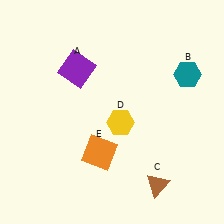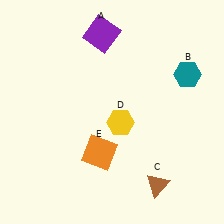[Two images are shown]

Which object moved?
The purple square (A) moved up.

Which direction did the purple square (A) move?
The purple square (A) moved up.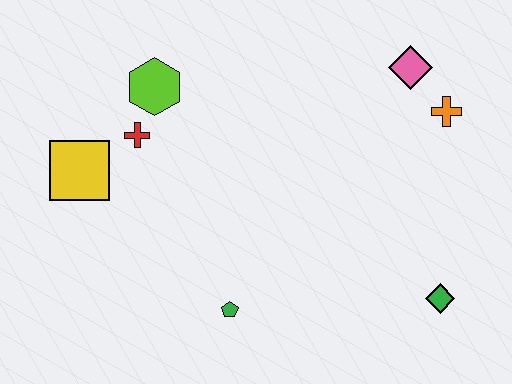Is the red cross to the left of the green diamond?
Yes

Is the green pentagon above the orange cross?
No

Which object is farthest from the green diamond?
The yellow square is farthest from the green diamond.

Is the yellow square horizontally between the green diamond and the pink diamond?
No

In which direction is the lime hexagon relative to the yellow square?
The lime hexagon is above the yellow square.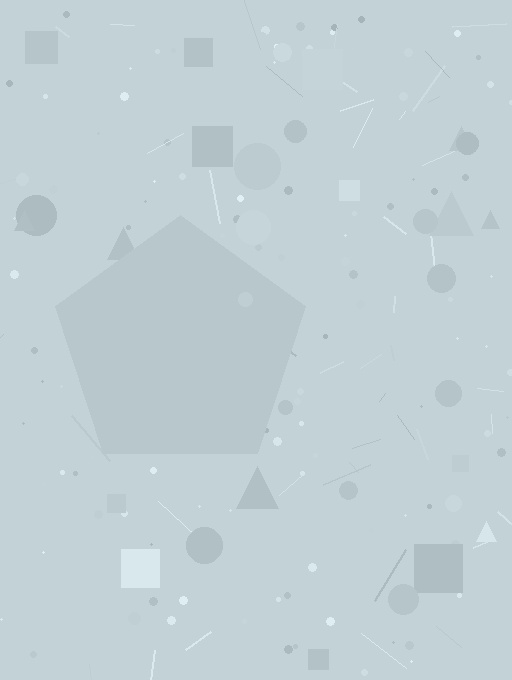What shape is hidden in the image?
A pentagon is hidden in the image.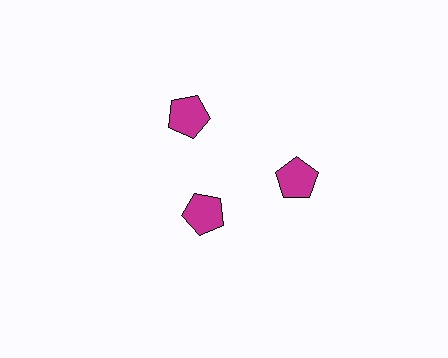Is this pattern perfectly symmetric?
No. The 3 magenta pentagons are arranged in a ring, but one element near the 7 o'clock position is pulled inward toward the center, breaking the 3-fold rotational symmetry.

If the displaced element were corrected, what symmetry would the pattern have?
It would have 3-fold rotational symmetry — the pattern would map onto itself every 120 degrees.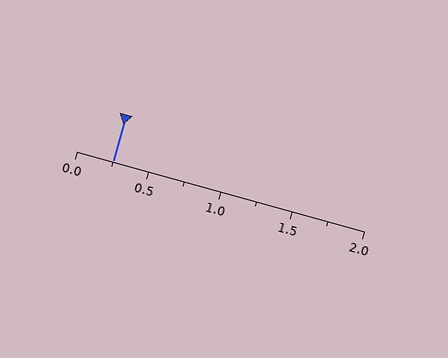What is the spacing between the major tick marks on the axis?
The major ticks are spaced 0.5 apart.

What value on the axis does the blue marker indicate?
The marker indicates approximately 0.25.